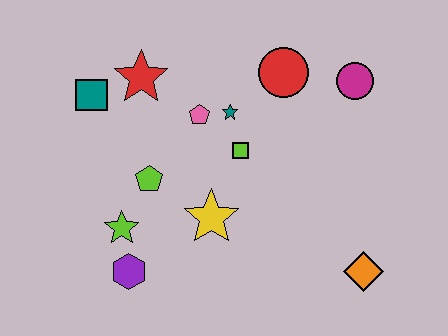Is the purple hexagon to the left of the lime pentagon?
Yes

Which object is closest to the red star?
The teal square is closest to the red star.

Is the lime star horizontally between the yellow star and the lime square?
No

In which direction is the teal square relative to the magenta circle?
The teal square is to the left of the magenta circle.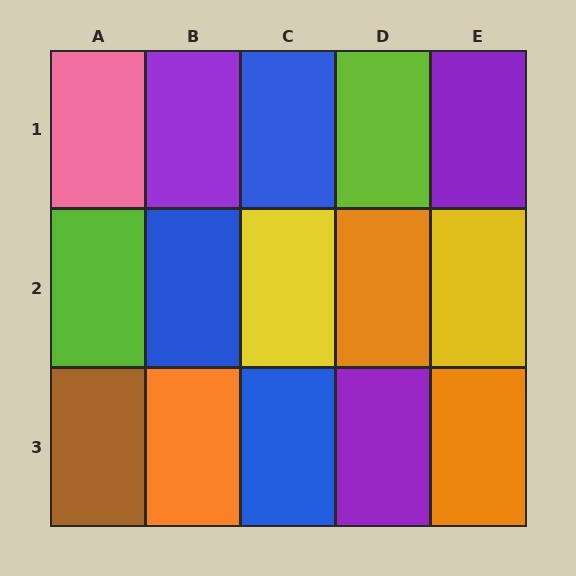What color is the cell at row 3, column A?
Brown.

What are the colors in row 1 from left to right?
Pink, purple, blue, lime, purple.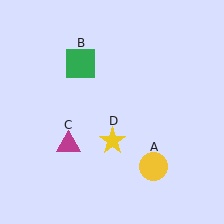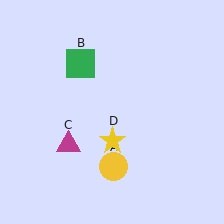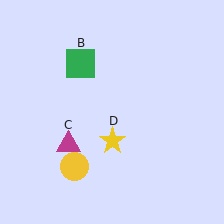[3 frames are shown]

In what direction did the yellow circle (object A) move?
The yellow circle (object A) moved left.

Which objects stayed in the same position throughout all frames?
Green square (object B) and magenta triangle (object C) and yellow star (object D) remained stationary.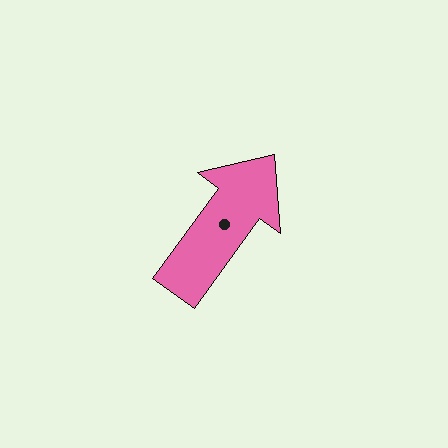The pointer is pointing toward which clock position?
Roughly 1 o'clock.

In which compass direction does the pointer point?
Northeast.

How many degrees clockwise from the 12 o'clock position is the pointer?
Approximately 36 degrees.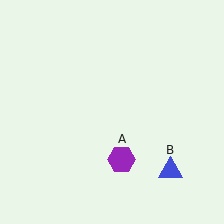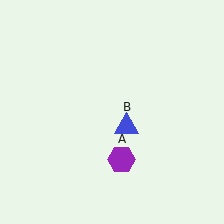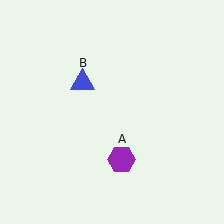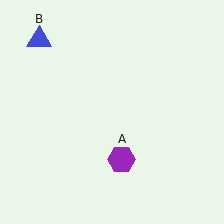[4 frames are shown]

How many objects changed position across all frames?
1 object changed position: blue triangle (object B).